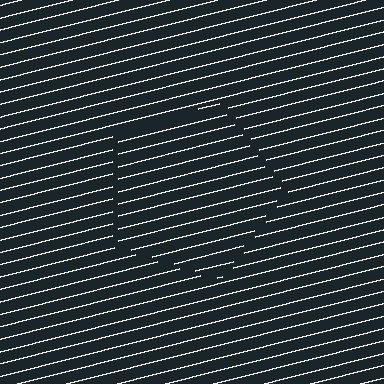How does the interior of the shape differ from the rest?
The interior of the shape contains the same grating, shifted by half a period — the contour is defined by the phase discontinuity where line-ends from the inner and outer gratings abut.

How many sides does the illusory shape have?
5 sides — the line-ends trace a pentagon.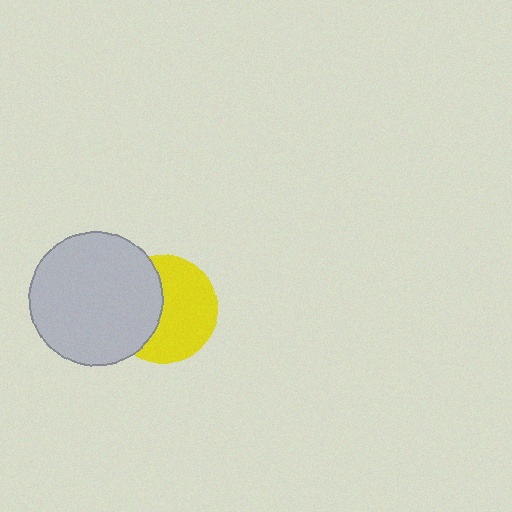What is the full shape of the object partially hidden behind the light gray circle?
The partially hidden object is a yellow circle.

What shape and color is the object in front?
The object in front is a light gray circle.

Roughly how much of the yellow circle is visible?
About half of it is visible (roughly 60%).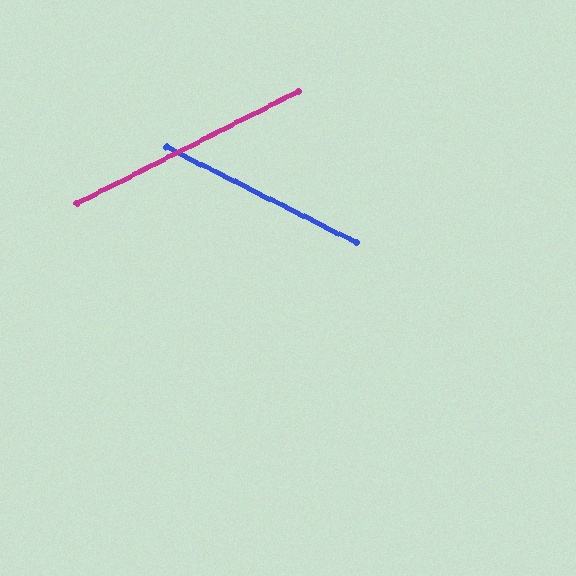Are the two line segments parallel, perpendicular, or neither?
Neither parallel nor perpendicular — they differ by about 54°.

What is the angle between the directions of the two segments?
Approximately 54 degrees.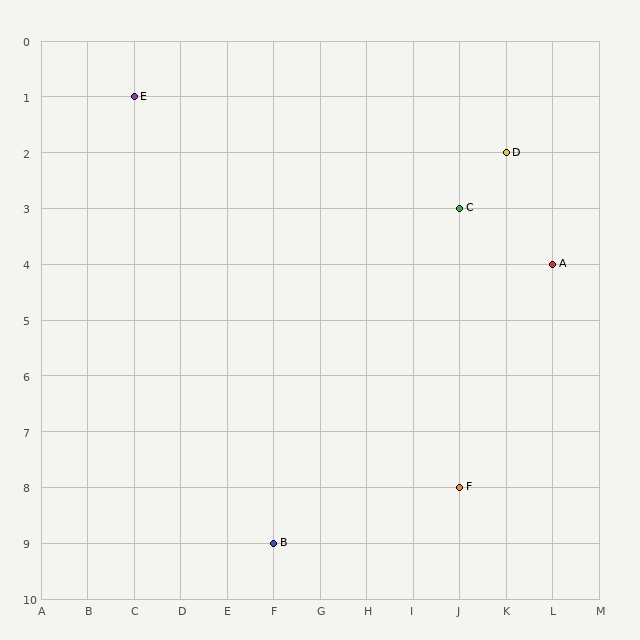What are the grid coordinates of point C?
Point C is at grid coordinates (J, 3).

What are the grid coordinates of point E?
Point E is at grid coordinates (C, 1).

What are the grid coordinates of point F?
Point F is at grid coordinates (J, 8).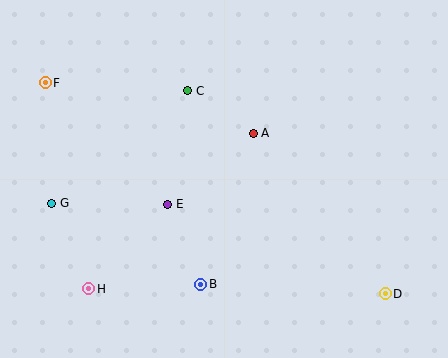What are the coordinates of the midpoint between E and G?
The midpoint between E and G is at (110, 204).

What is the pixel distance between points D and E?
The distance between D and E is 235 pixels.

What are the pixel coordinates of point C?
Point C is at (188, 91).